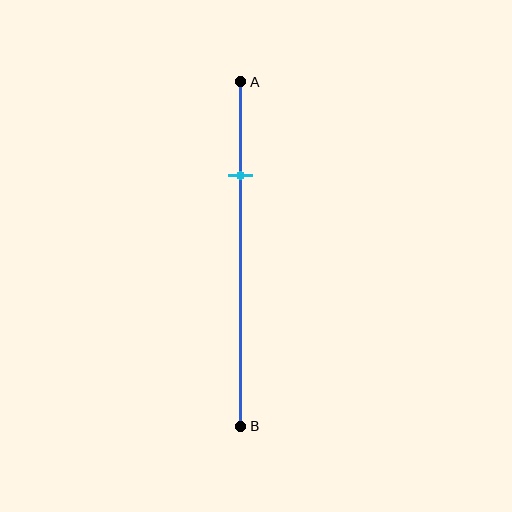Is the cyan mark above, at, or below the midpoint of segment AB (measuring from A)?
The cyan mark is above the midpoint of segment AB.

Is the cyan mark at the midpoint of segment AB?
No, the mark is at about 25% from A, not at the 50% midpoint.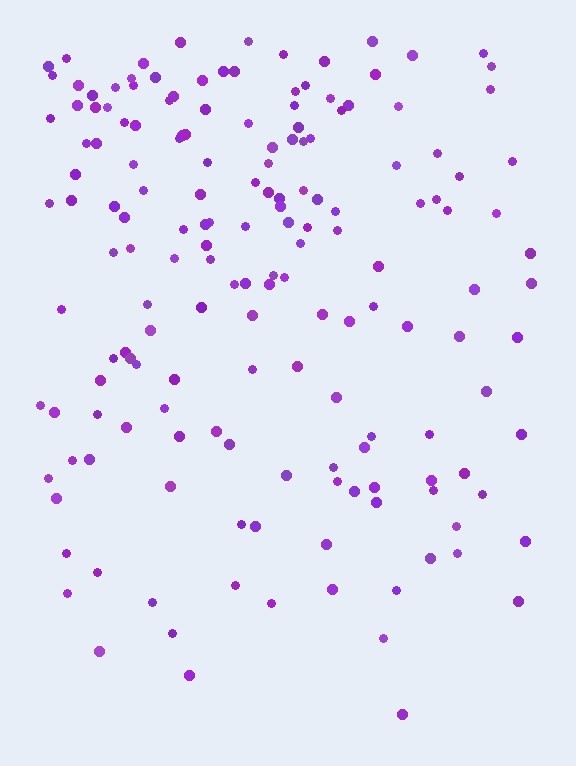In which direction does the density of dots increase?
From bottom to top, with the top side densest.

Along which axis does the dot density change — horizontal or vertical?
Vertical.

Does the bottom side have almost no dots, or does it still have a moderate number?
Still a moderate number, just noticeably fewer than the top.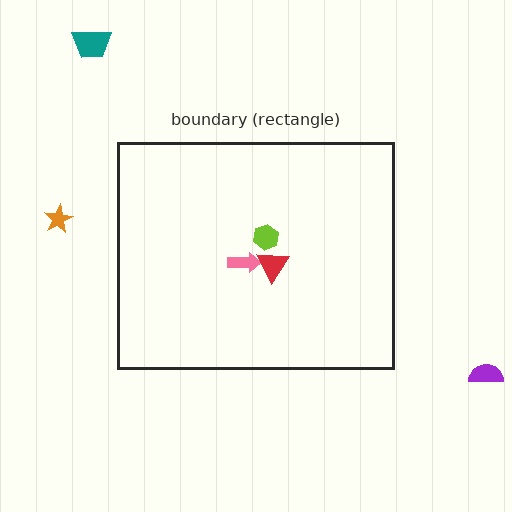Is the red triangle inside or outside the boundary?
Inside.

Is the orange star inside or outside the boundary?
Outside.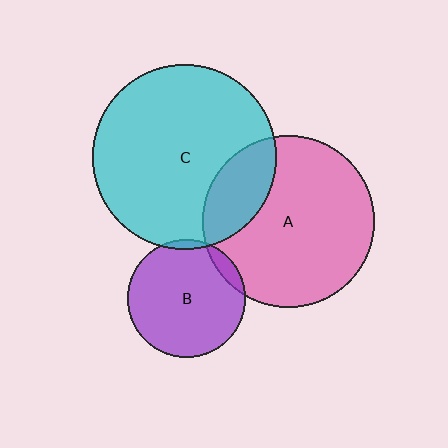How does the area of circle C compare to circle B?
Approximately 2.5 times.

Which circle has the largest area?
Circle C (cyan).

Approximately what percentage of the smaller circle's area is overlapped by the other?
Approximately 20%.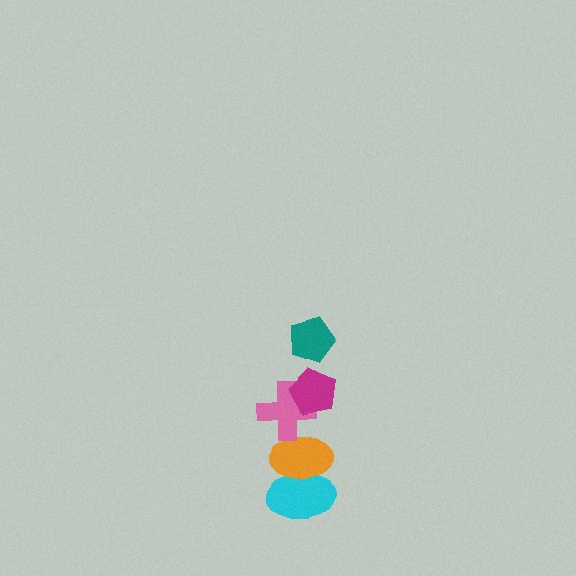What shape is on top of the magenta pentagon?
The teal pentagon is on top of the magenta pentagon.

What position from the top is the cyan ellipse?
The cyan ellipse is 5th from the top.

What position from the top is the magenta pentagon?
The magenta pentagon is 2nd from the top.